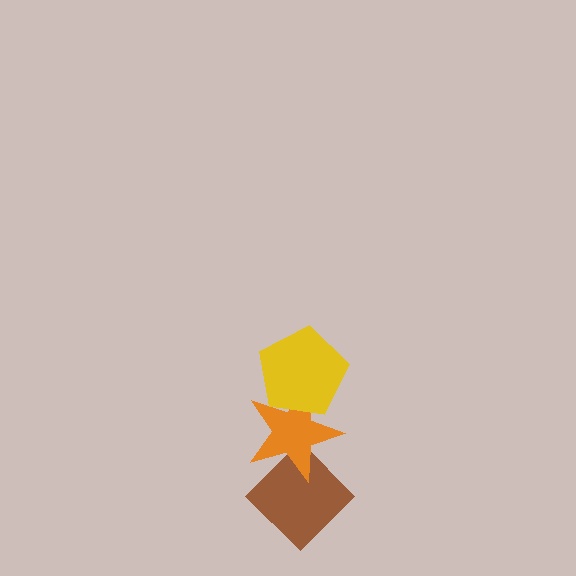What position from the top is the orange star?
The orange star is 2nd from the top.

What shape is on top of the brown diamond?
The orange star is on top of the brown diamond.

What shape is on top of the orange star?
The yellow pentagon is on top of the orange star.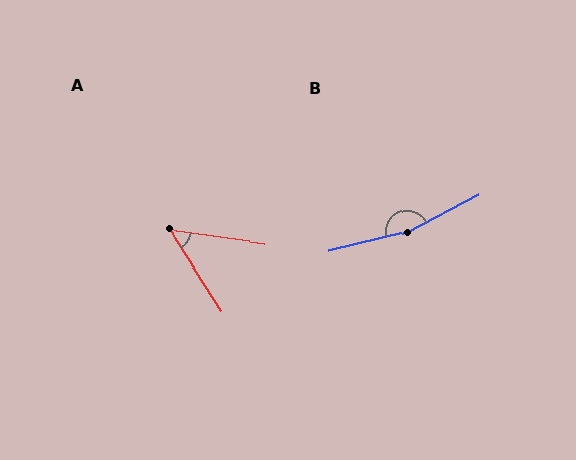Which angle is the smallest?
A, at approximately 49 degrees.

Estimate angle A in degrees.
Approximately 49 degrees.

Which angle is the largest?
B, at approximately 166 degrees.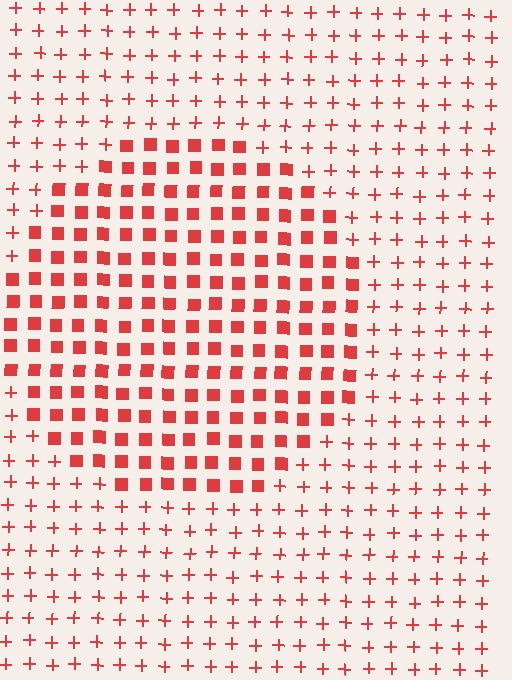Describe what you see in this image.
The image is filled with small red elements arranged in a uniform grid. A circle-shaped region contains squares, while the surrounding area contains plus signs. The boundary is defined purely by the change in element shape.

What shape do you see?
I see a circle.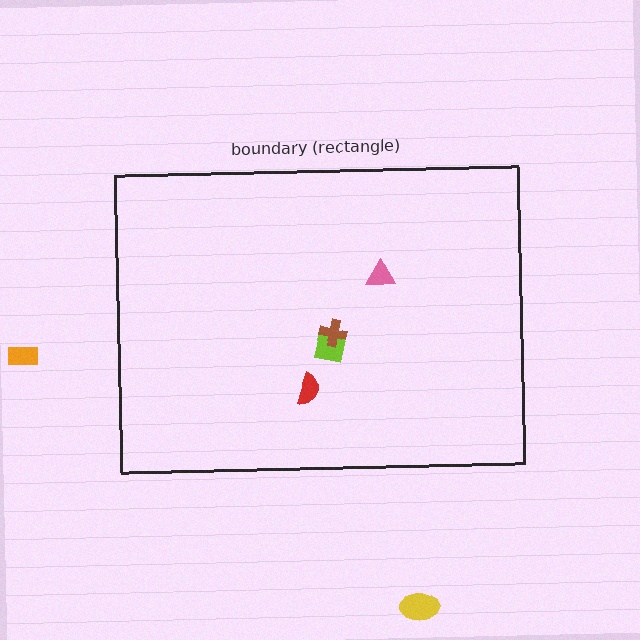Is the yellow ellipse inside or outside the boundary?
Outside.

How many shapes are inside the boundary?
4 inside, 2 outside.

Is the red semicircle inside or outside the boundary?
Inside.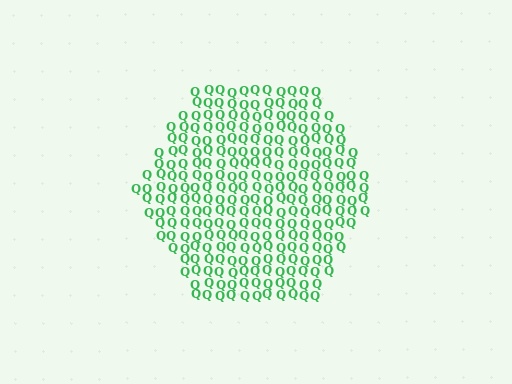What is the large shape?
The large shape is a hexagon.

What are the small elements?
The small elements are letter Q's.